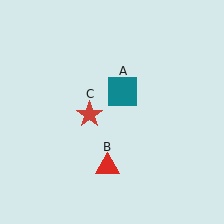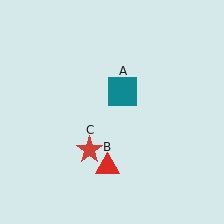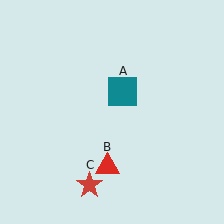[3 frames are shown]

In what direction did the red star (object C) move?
The red star (object C) moved down.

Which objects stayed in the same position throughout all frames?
Teal square (object A) and red triangle (object B) remained stationary.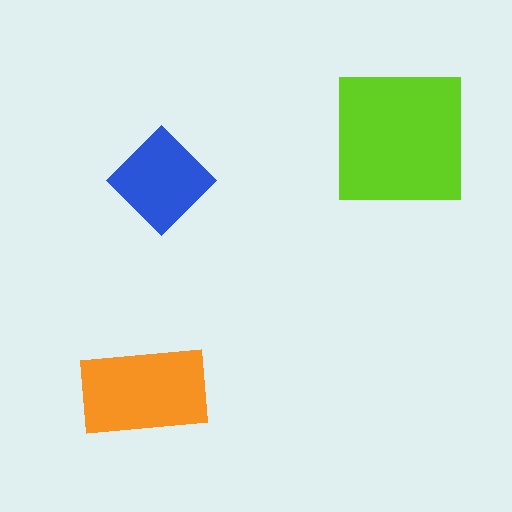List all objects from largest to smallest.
The lime square, the orange rectangle, the blue diamond.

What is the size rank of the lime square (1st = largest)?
1st.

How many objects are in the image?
There are 3 objects in the image.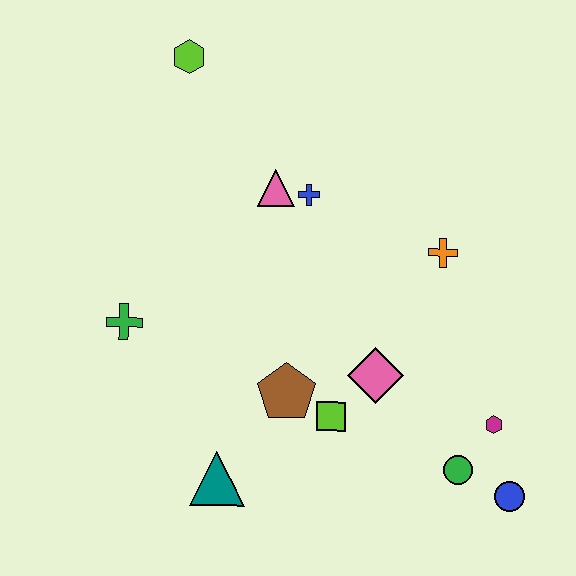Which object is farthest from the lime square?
The lime hexagon is farthest from the lime square.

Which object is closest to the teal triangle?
The brown pentagon is closest to the teal triangle.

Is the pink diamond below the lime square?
No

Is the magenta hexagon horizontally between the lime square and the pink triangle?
No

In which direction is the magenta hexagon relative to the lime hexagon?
The magenta hexagon is below the lime hexagon.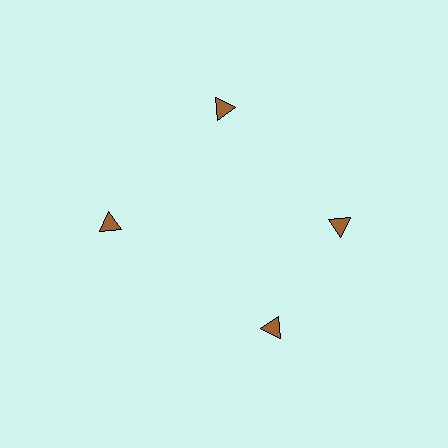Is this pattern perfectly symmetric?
No. The 4 brown triangles are arranged in a ring, but one element near the 6 o'clock position is rotated out of alignment along the ring, breaking the 4-fold rotational symmetry.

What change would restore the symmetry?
The symmetry would be restored by rotating it back into even spacing with its neighbors so that all 4 triangles sit at equal angles and equal distance from the center.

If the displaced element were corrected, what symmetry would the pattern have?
It would have 4-fold rotational symmetry — the pattern would map onto itself every 90 degrees.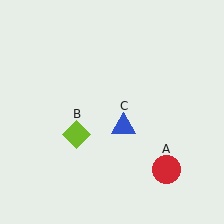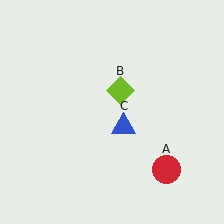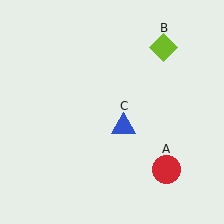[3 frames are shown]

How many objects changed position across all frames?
1 object changed position: lime diamond (object B).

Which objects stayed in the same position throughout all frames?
Red circle (object A) and blue triangle (object C) remained stationary.